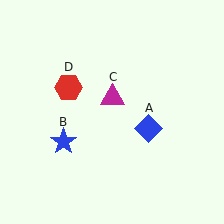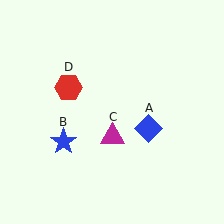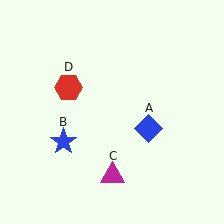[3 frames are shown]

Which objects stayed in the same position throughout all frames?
Blue diamond (object A) and blue star (object B) and red hexagon (object D) remained stationary.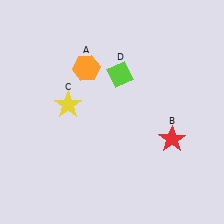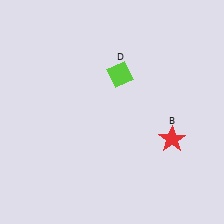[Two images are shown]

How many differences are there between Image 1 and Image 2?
There are 2 differences between the two images.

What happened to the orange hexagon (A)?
The orange hexagon (A) was removed in Image 2. It was in the top-left area of Image 1.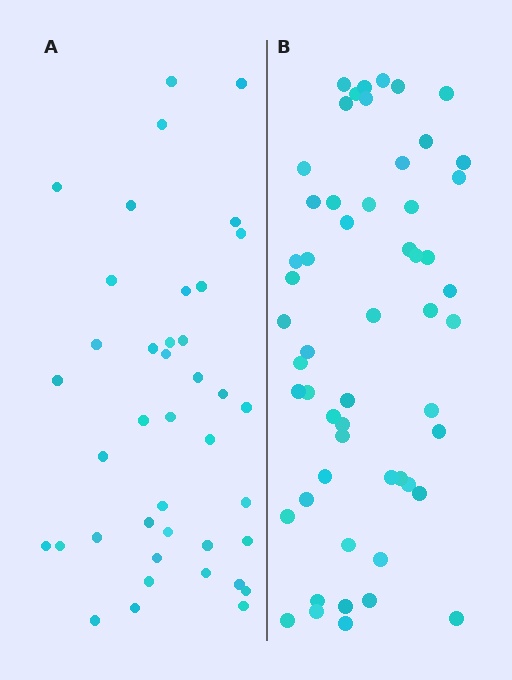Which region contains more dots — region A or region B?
Region B (the right region) has more dots.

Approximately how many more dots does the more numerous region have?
Region B has approximately 15 more dots than region A.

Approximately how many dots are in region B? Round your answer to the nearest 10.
About 60 dots. (The exact count is 55, which rounds to 60.)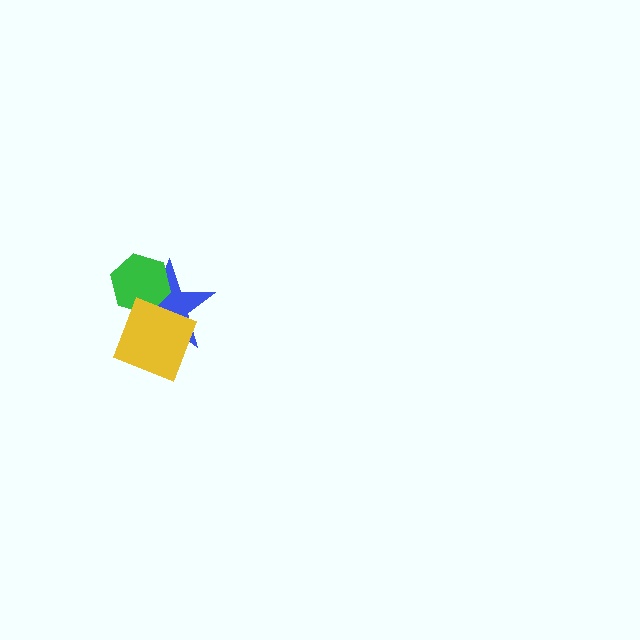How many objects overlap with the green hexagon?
1 object overlaps with the green hexagon.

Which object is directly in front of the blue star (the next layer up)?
The green hexagon is directly in front of the blue star.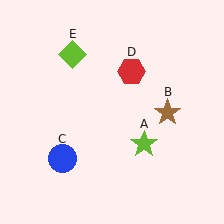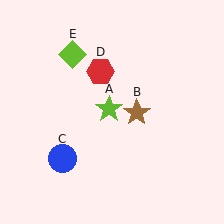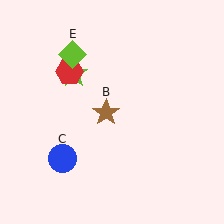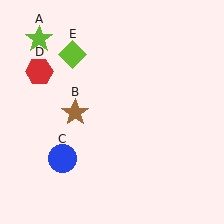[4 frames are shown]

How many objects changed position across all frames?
3 objects changed position: lime star (object A), brown star (object B), red hexagon (object D).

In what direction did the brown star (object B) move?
The brown star (object B) moved left.